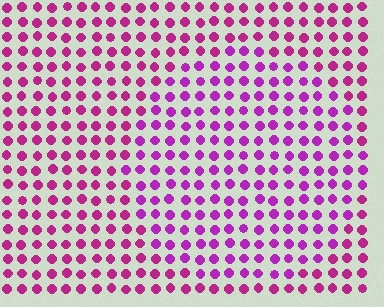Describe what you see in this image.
The image is filled with small magenta elements in a uniform arrangement. A circle-shaped region is visible where the elements are tinted to a slightly different hue, forming a subtle color boundary.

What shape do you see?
I see a circle.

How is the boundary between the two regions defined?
The boundary is defined purely by a slight shift in hue (about 22 degrees). Spacing, size, and orientation are identical on both sides.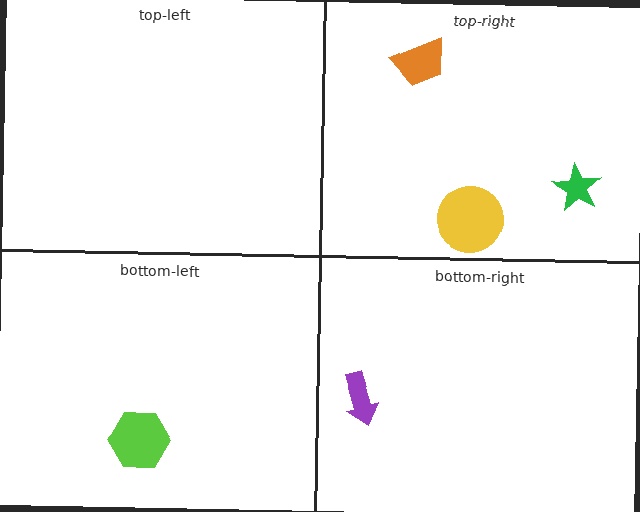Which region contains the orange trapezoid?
The top-right region.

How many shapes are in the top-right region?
3.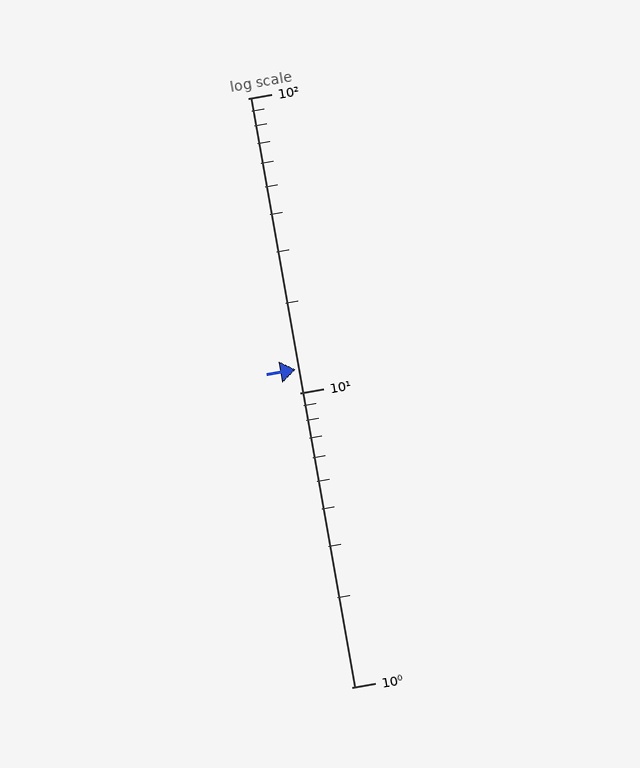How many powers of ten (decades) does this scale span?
The scale spans 2 decades, from 1 to 100.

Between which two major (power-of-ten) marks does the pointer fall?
The pointer is between 10 and 100.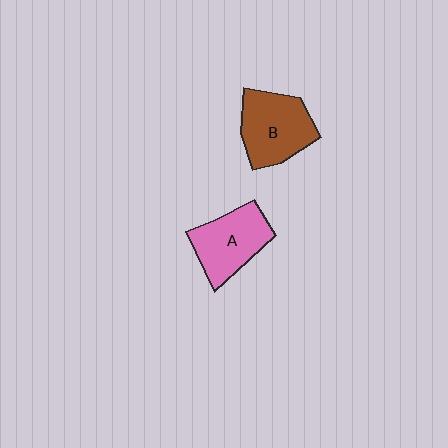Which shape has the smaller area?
Shape A (pink).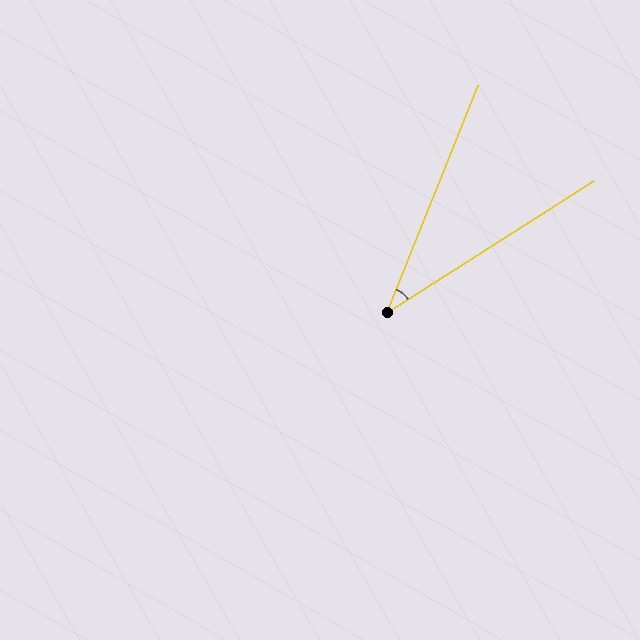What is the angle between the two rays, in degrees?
Approximately 36 degrees.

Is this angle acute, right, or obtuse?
It is acute.